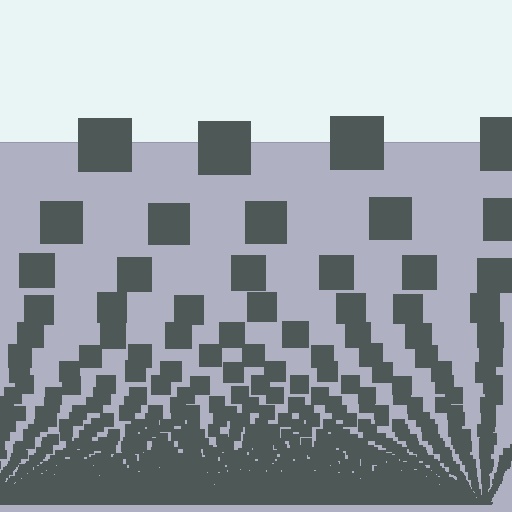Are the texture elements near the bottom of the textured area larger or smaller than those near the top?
Smaller. The gradient is inverted — elements near the bottom are smaller and denser.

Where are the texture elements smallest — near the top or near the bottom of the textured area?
Near the bottom.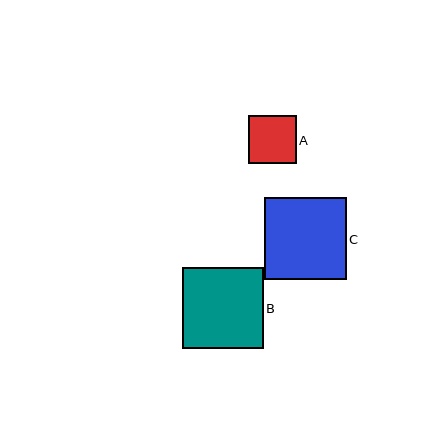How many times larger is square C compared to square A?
Square C is approximately 1.7 times the size of square A.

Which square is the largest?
Square C is the largest with a size of approximately 82 pixels.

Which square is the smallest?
Square A is the smallest with a size of approximately 47 pixels.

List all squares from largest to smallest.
From largest to smallest: C, B, A.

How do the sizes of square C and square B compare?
Square C and square B are approximately the same size.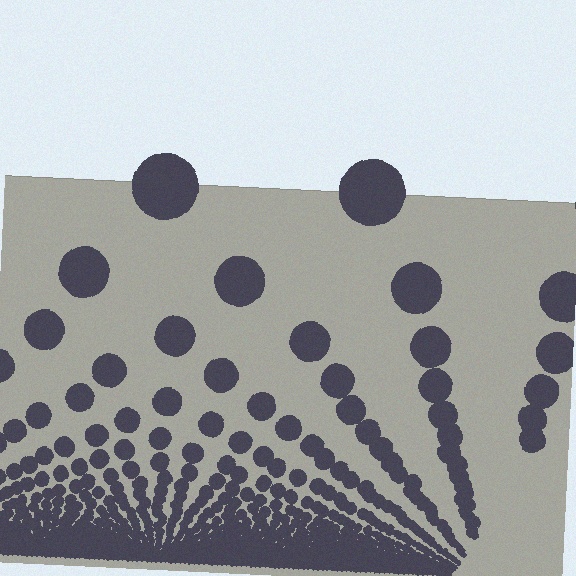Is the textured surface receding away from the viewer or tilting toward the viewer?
The surface appears to tilt toward the viewer. Texture elements get larger and sparser toward the top.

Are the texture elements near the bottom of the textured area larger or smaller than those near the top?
Smaller. The gradient is inverted — elements near the bottom are smaller and denser.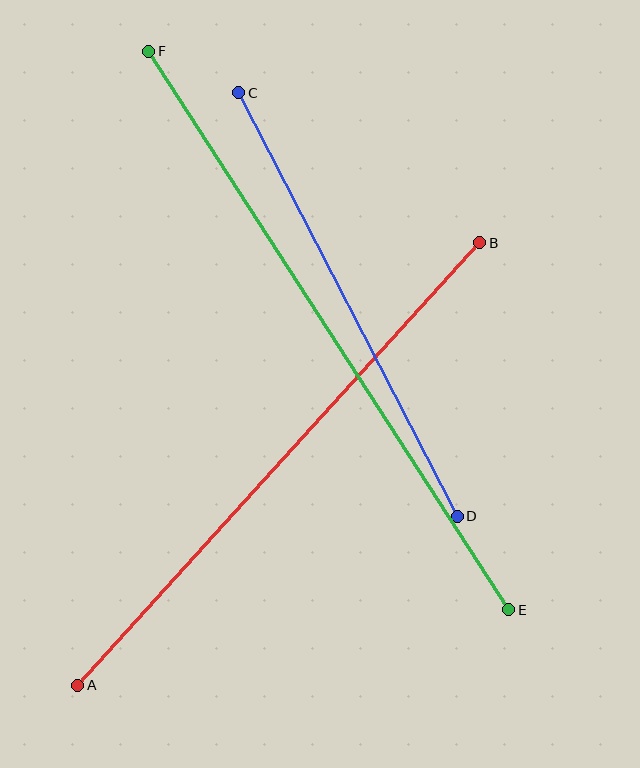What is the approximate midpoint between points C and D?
The midpoint is at approximately (348, 304) pixels.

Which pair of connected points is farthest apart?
Points E and F are farthest apart.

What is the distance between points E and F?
The distance is approximately 665 pixels.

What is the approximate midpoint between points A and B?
The midpoint is at approximately (279, 464) pixels.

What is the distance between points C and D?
The distance is approximately 477 pixels.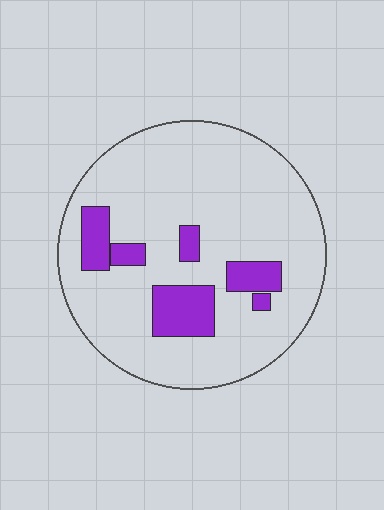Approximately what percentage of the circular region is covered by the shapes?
Approximately 15%.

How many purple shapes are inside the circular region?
6.